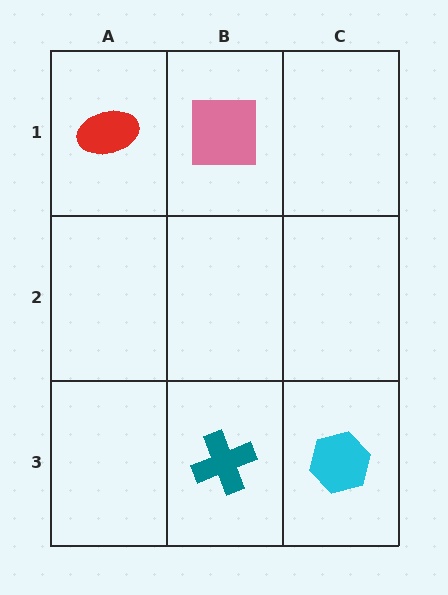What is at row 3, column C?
A cyan hexagon.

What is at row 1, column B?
A pink square.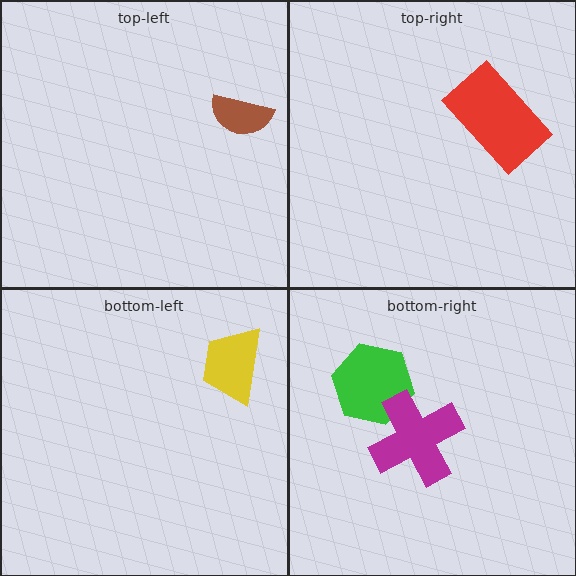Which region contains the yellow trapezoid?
The bottom-left region.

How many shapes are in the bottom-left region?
1.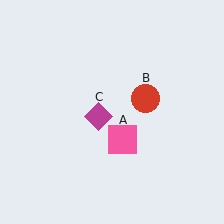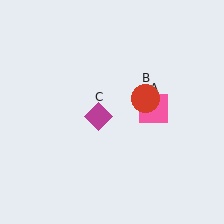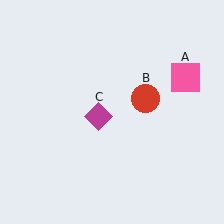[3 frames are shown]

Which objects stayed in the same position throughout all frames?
Red circle (object B) and magenta diamond (object C) remained stationary.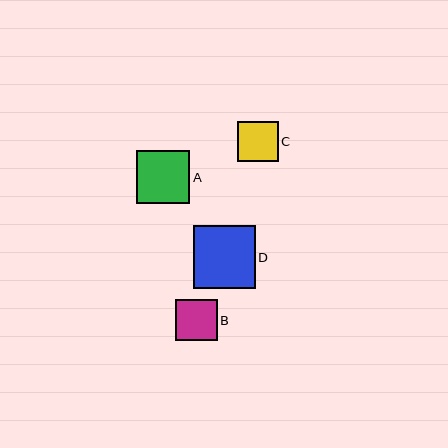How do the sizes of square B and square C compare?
Square B and square C are approximately the same size.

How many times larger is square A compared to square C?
Square A is approximately 1.3 times the size of square C.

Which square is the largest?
Square D is the largest with a size of approximately 62 pixels.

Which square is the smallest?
Square C is the smallest with a size of approximately 41 pixels.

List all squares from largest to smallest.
From largest to smallest: D, A, B, C.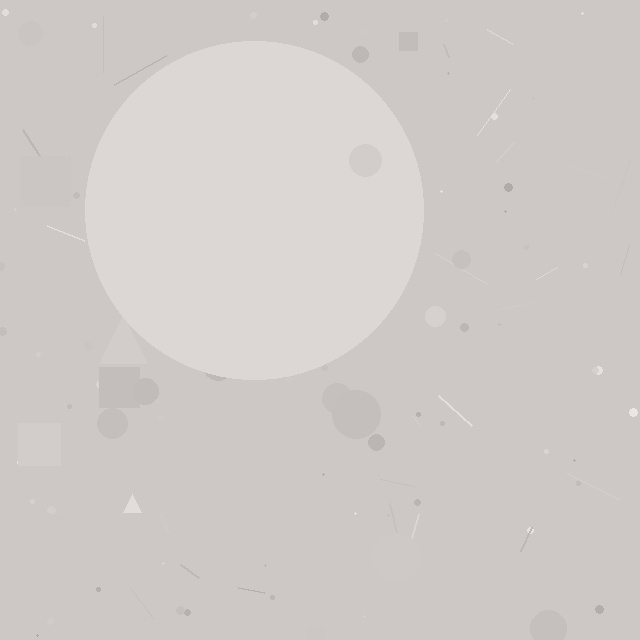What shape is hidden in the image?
A circle is hidden in the image.